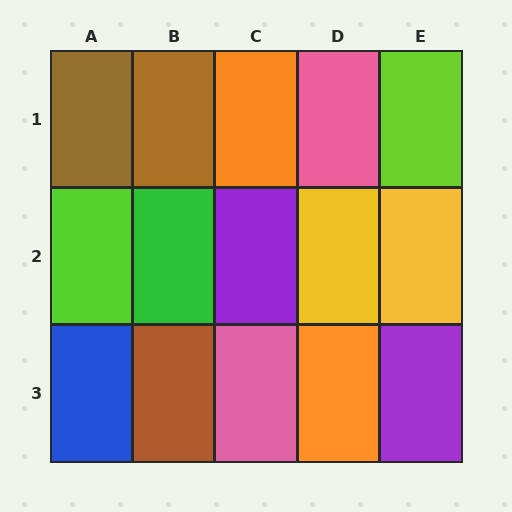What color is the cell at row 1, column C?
Orange.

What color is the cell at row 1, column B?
Brown.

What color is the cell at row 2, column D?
Yellow.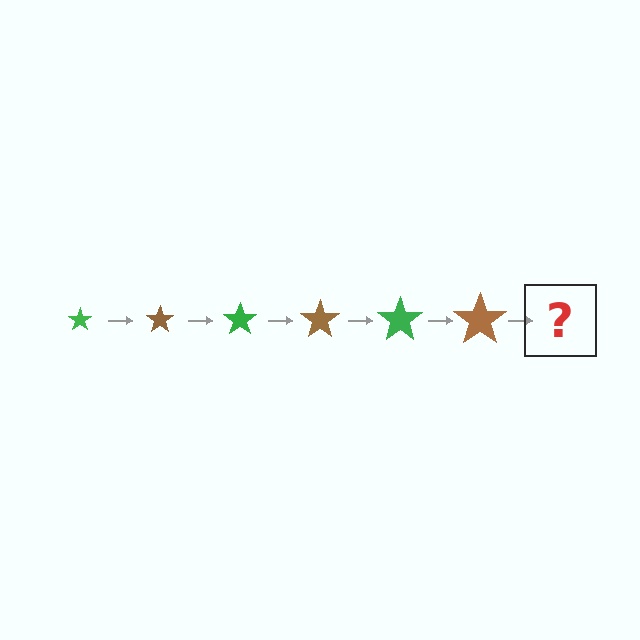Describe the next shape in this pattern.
It should be a green star, larger than the previous one.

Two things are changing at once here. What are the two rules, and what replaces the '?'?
The two rules are that the star grows larger each step and the color cycles through green and brown. The '?' should be a green star, larger than the previous one.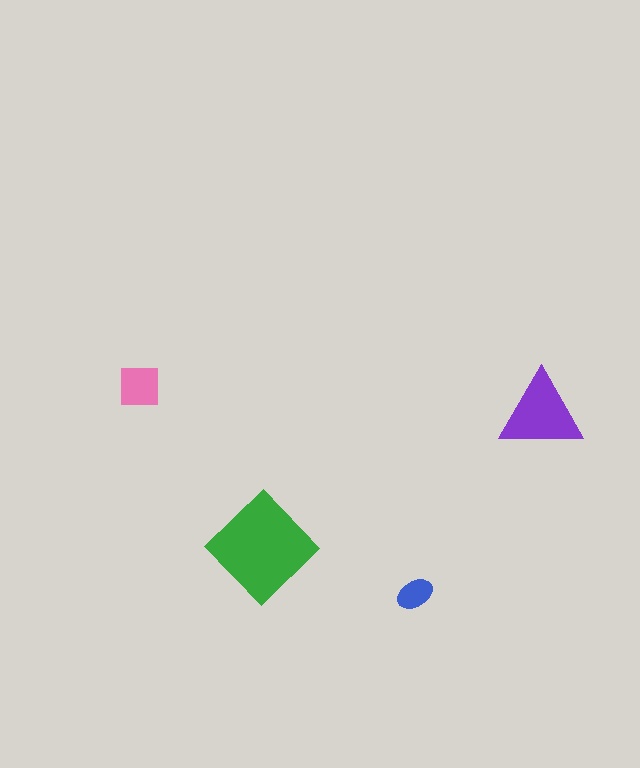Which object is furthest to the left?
The pink square is leftmost.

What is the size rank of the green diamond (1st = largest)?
1st.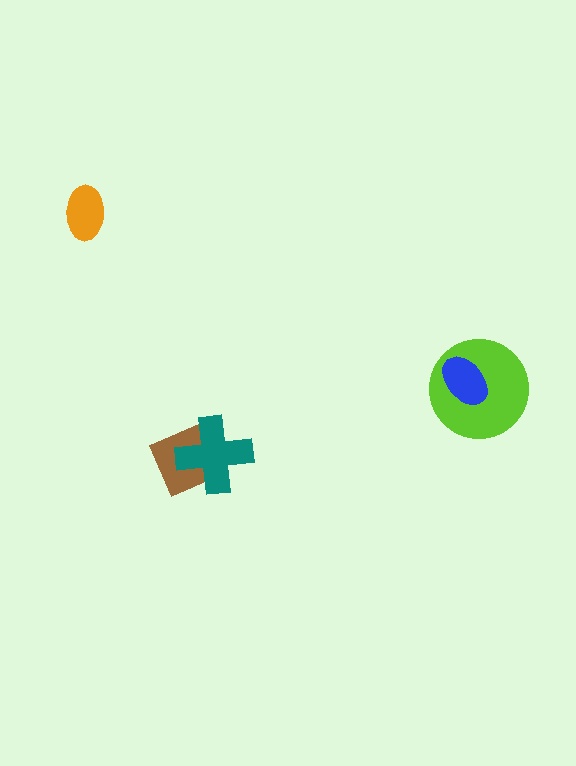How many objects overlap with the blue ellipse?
1 object overlaps with the blue ellipse.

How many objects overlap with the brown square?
1 object overlaps with the brown square.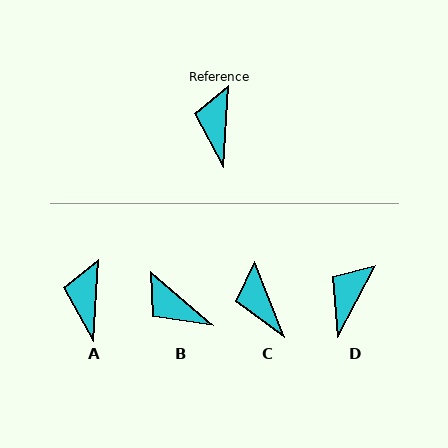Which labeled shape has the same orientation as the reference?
A.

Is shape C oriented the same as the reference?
No, it is off by about 24 degrees.